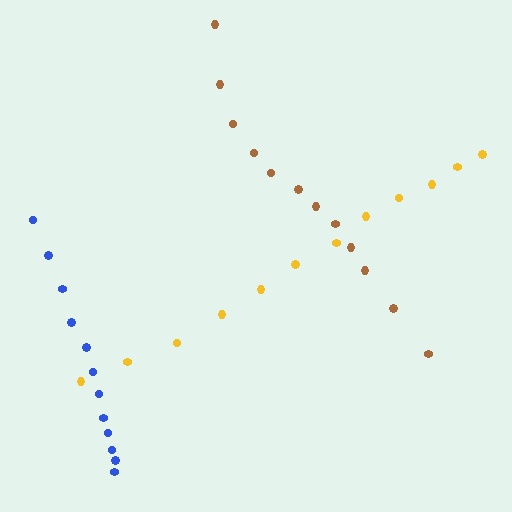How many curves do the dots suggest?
There are 3 distinct paths.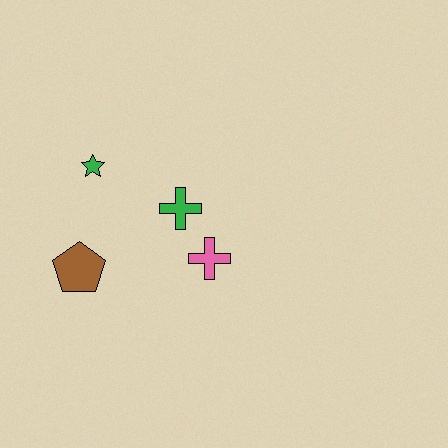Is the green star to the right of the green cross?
No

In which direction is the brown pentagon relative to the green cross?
The brown pentagon is to the left of the green cross.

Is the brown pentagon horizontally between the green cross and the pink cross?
No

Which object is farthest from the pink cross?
The green star is farthest from the pink cross.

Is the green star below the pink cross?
No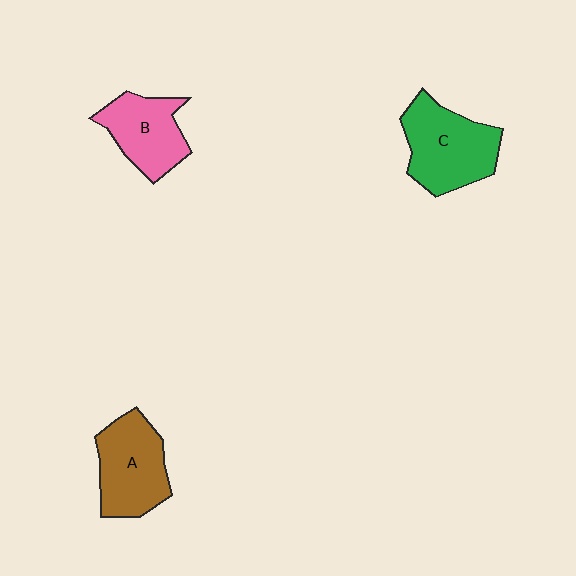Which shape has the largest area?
Shape C (green).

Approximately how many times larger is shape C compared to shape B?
Approximately 1.3 times.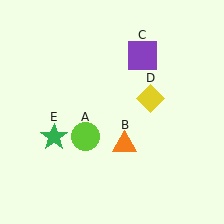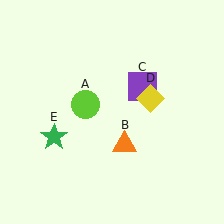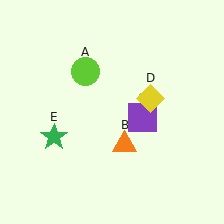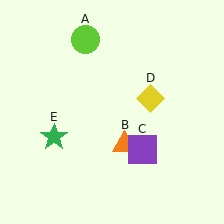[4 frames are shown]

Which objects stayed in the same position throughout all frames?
Orange triangle (object B) and yellow diamond (object D) and green star (object E) remained stationary.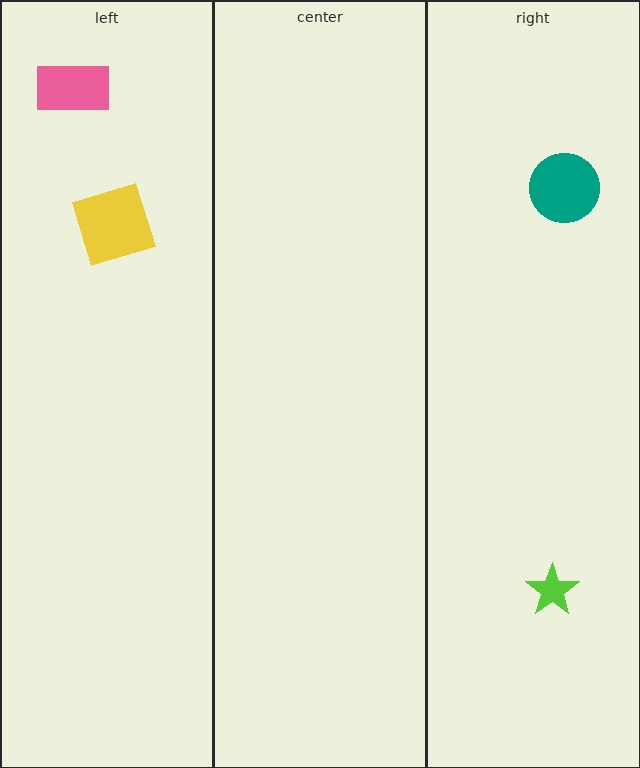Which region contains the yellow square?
The left region.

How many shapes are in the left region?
2.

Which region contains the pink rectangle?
The left region.